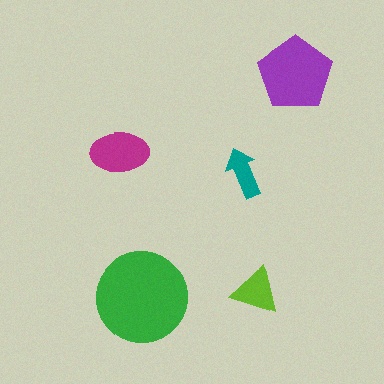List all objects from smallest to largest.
The teal arrow, the lime triangle, the magenta ellipse, the purple pentagon, the green circle.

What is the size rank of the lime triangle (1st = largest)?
4th.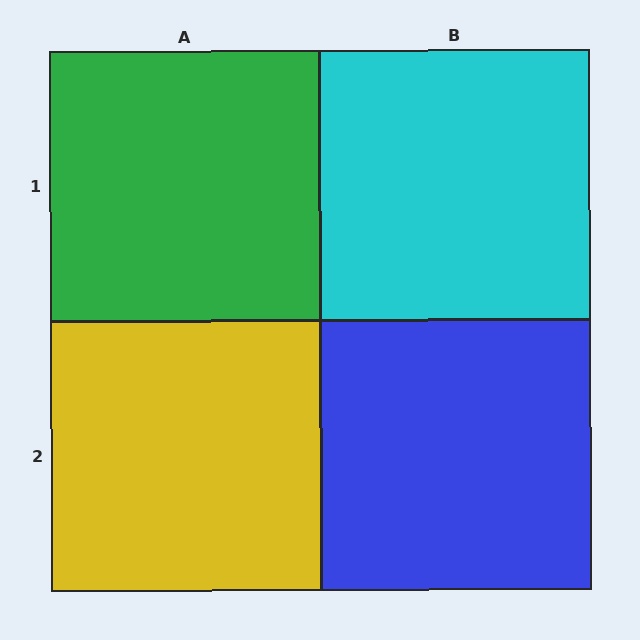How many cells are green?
1 cell is green.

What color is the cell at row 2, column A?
Yellow.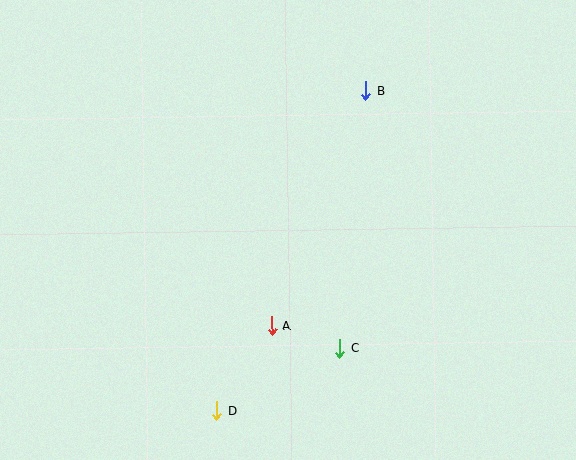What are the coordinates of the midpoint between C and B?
The midpoint between C and B is at (353, 219).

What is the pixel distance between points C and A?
The distance between C and A is 71 pixels.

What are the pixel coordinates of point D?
Point D is at (216, 411).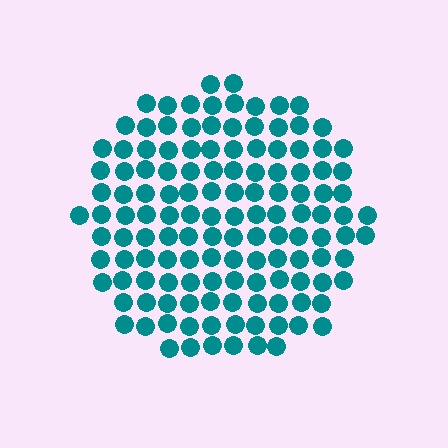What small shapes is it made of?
It is made of small circles.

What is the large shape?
The large shape is a circle.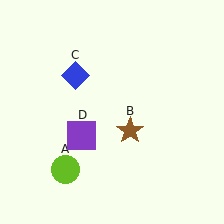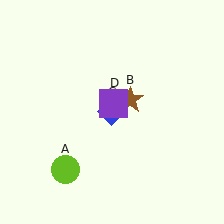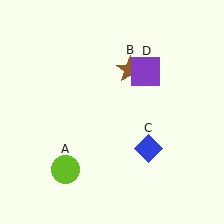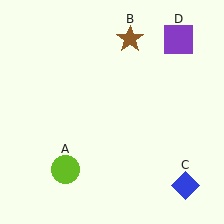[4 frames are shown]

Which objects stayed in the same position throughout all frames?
Lime circle (object A) remained stationary.